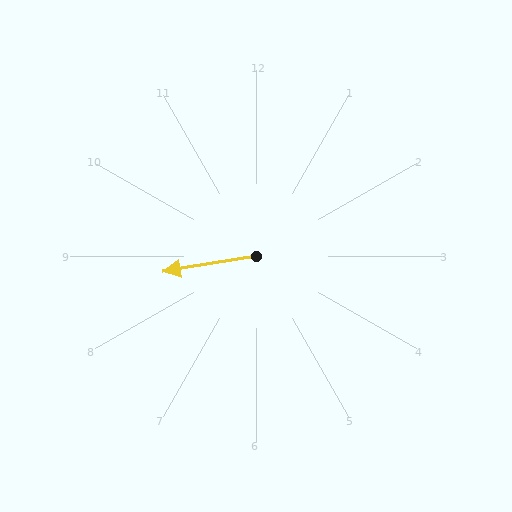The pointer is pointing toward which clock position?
Roughly 9 o'clock.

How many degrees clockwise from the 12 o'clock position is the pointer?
Approximately 261 degrees.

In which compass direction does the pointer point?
West.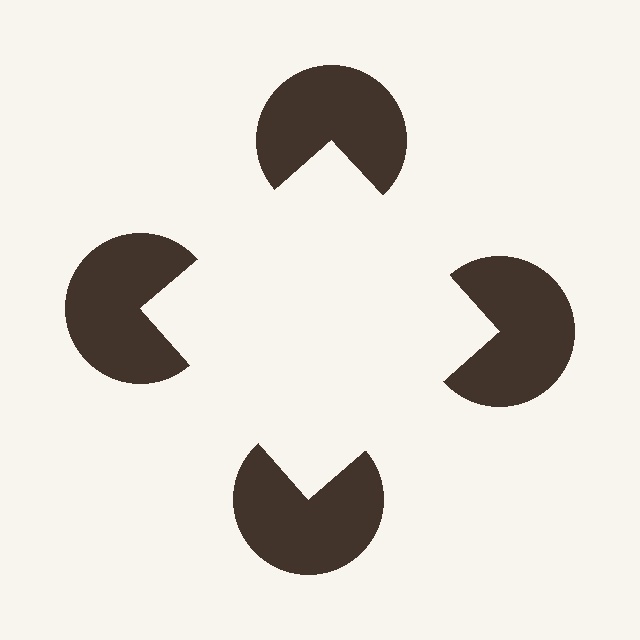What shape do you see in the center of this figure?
An illusory square — its edges are inferred from the aligned wedge cuts in the pac-man discs, not physically drawn.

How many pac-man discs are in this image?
There are 4 — one at each vertex of the illusory square.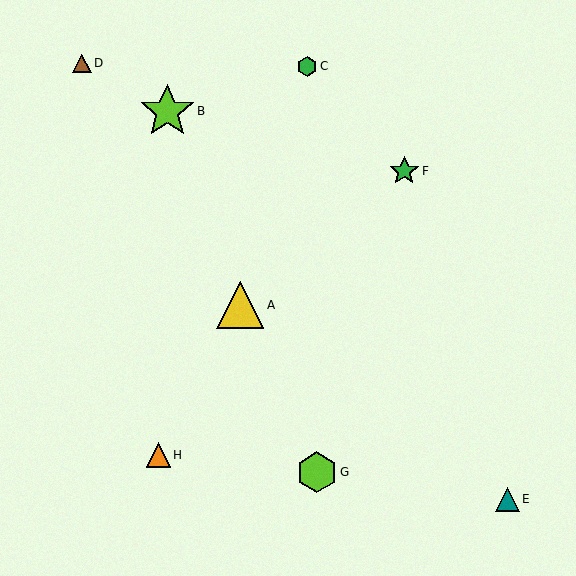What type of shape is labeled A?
Shape A is a yellow triangle.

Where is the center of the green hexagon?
The center of the green hexagon is at (307, 66).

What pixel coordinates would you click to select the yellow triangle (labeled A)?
Click at (240, 305) to select the yellow triangle A.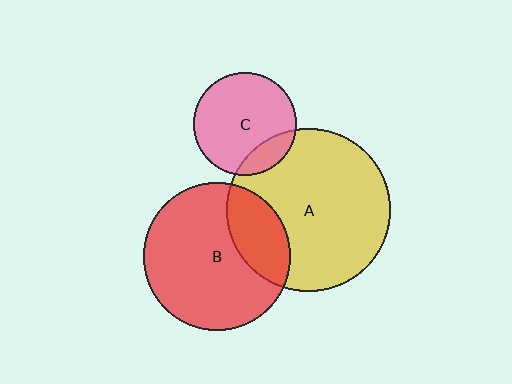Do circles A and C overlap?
Yes.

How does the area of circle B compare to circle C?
Approximately 2.1 times.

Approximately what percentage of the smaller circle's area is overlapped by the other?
Approximately 15%.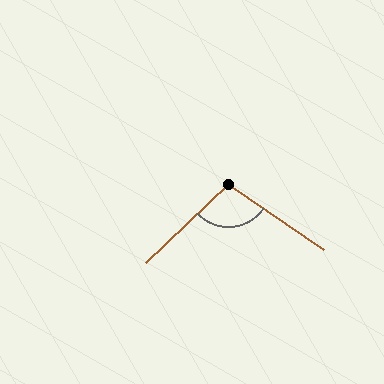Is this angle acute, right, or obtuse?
It is obtuse.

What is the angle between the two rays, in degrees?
Approximately 102 degrees.